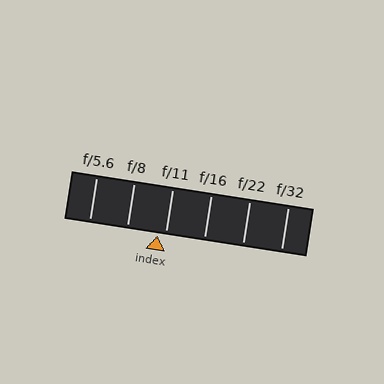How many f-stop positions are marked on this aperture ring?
There are 6 f-stop positions marked.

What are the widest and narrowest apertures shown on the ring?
The widest aperture shown is f/5.6 and the narrowest is f/32.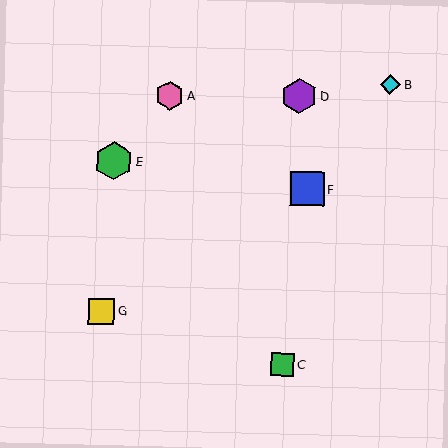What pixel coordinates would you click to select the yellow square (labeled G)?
Click at (101, 311) to select the yellow square G.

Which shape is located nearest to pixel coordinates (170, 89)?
The pink hexagon (labeled A) at (170, 96) is nearest to that location.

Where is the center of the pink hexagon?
The center of the pink hexagon is at (170, 96).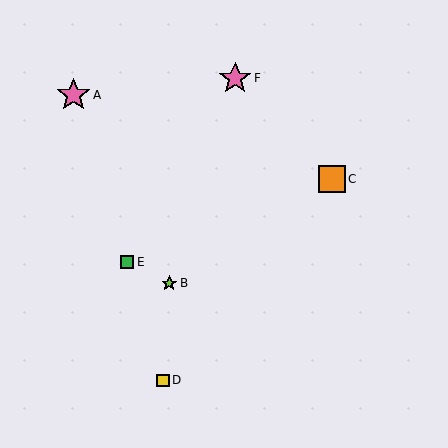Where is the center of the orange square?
The center of the orange square is at (332, 179).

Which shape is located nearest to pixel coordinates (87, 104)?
The pink star (labeled A) at (73, 95) is nearest to that location.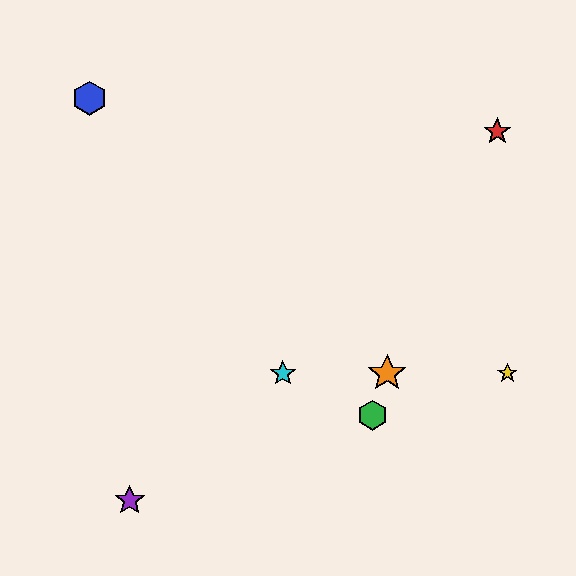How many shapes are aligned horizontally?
3 shapes (the yellow star, the orange star, the cyan star) are aligned horizontally.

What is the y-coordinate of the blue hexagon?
The blue hexagon is at y≈98.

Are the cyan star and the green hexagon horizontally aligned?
No, the cyan star is at y≈373 and the green hexagon is at y≈415.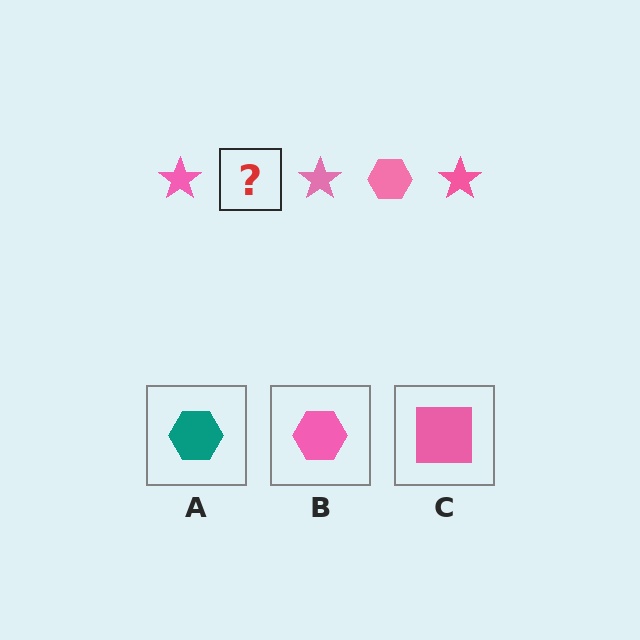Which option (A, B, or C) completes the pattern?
B.